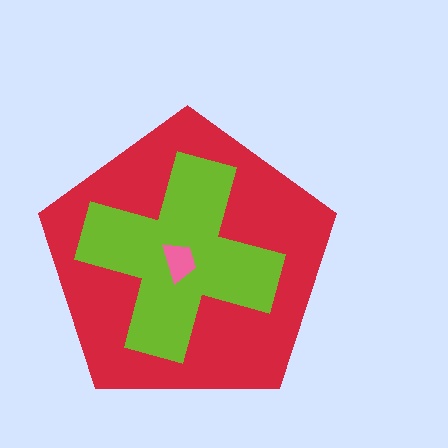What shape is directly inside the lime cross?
The pink trapezoid.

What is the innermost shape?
The pink trapezoid.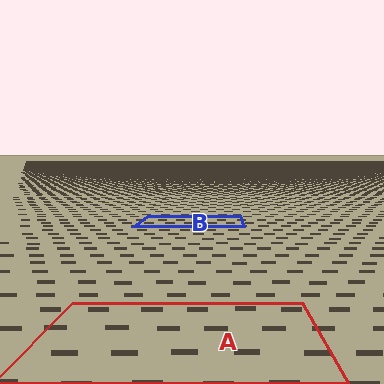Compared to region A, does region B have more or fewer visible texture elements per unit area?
Region B has more texture elements per unit area — they are packed more densely because it is farther away.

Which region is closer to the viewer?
Region A is closer. The texture elements there are larger and more spread out.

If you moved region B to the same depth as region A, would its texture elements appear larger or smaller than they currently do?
They would appear larger. At a closer depth, the same texture elements are projected at a bigger on-screen size.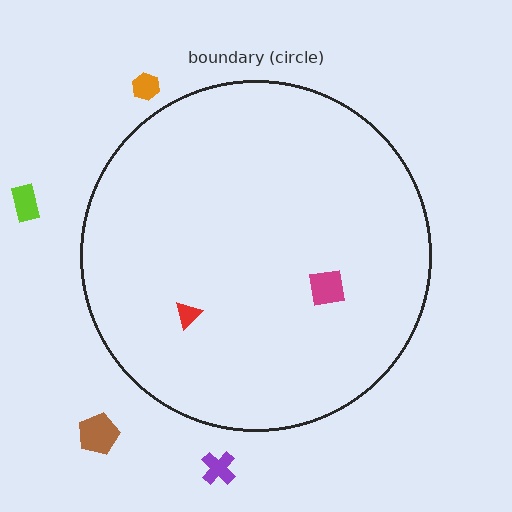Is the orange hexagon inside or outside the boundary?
Outside.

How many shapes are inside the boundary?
2 inside, 4 outside.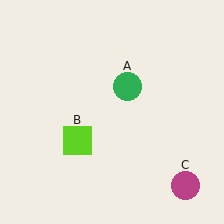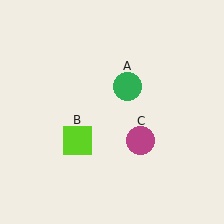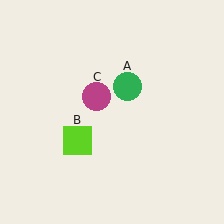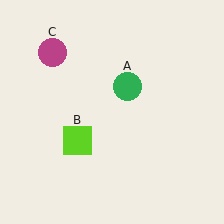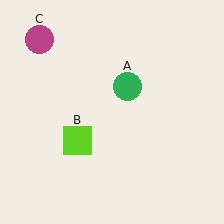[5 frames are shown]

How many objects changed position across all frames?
1 object changed position: magenta circle (object C).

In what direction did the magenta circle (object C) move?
The magenta circle (object C) moved up and to the left.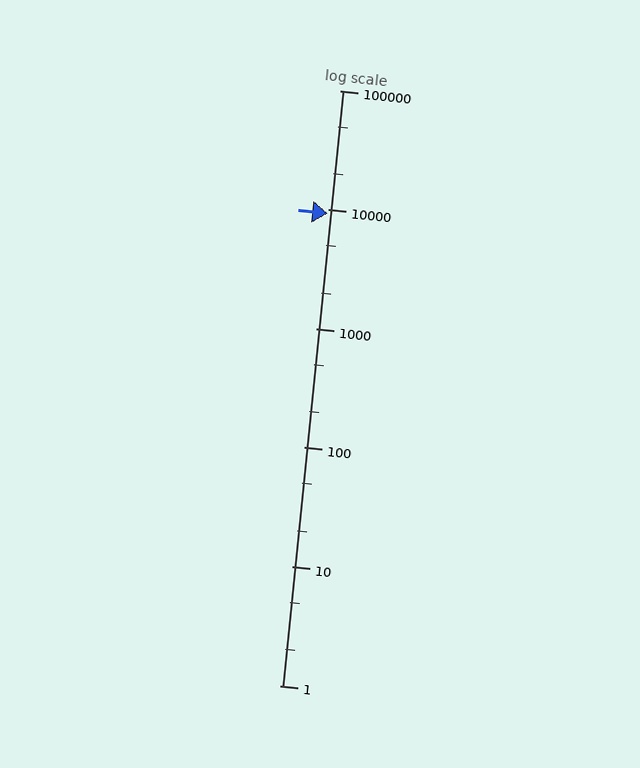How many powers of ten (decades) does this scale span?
The scale spans 5 decades, from 1 to 100000.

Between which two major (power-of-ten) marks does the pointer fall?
The pointer is between 1000 and 10000.